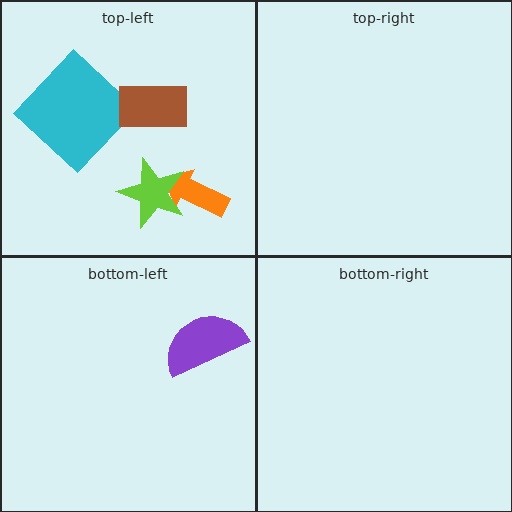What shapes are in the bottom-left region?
The purple semicircle.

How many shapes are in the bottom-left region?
1.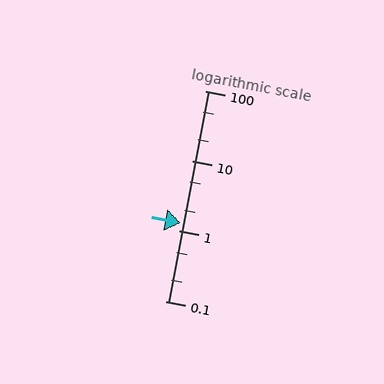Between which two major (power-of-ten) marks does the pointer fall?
The pointer is between 1 and 10.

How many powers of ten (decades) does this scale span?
The scale spans 3 decades, from 0.1 to 100.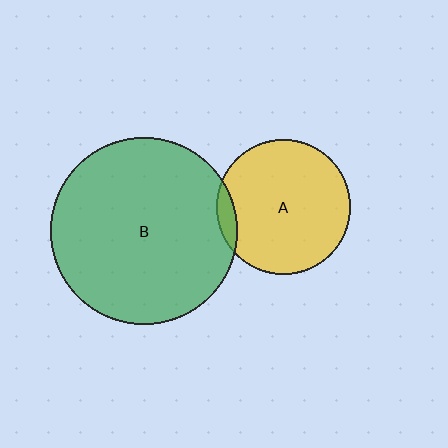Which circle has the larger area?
Circle B (green).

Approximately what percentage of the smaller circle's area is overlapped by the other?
Approximately 5%.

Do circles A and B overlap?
Yes.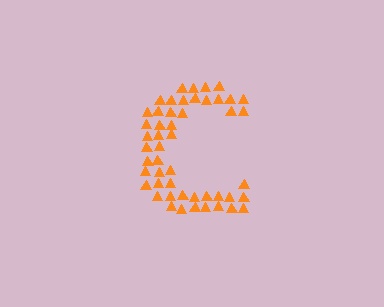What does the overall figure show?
The overall figure shows the letter C.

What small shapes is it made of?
It is made of small triangles.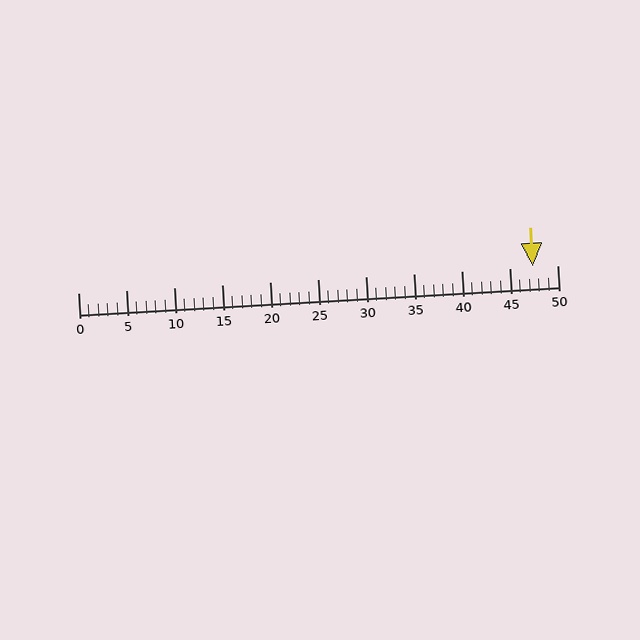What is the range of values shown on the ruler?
The ruler shows values from 0 to 50.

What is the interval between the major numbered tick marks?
The major tick marks are spaced 5 units apart.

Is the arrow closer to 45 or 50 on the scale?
The arrow is closer to 45.